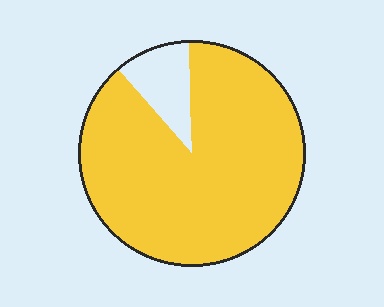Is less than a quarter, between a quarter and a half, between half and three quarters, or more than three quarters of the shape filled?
More than three quarters.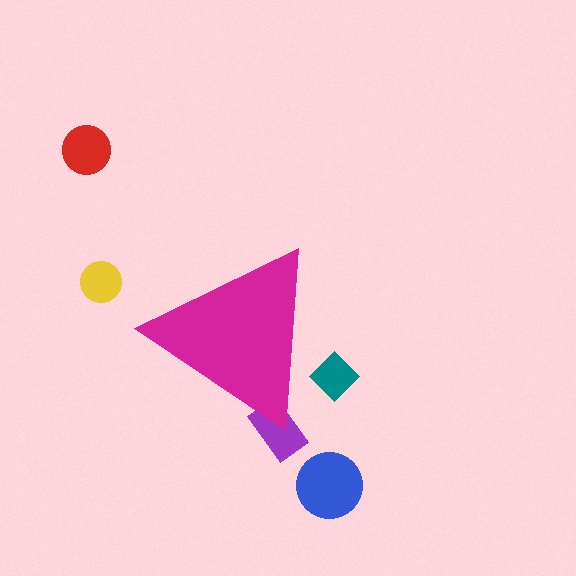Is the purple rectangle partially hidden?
Yes, the purple rectangle is partially hidden behind the magenta triangle.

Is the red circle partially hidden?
No, the red circle is fully visible.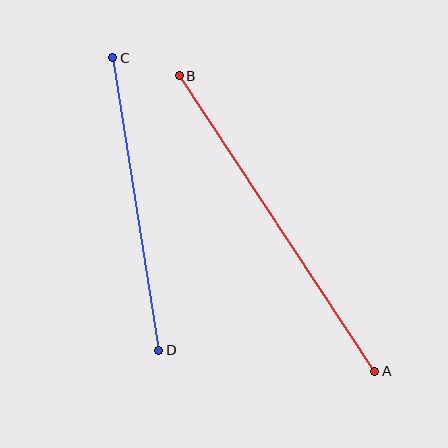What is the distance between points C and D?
The distance is approximately 296 pixels.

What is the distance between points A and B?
The distance is approximately 354 pixels.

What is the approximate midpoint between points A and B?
The midpoint is at approximately (277, 224) pixels.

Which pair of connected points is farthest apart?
Points A and B are farthest apart.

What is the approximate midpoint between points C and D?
The midpoint is at approximately (136, 204) pixels.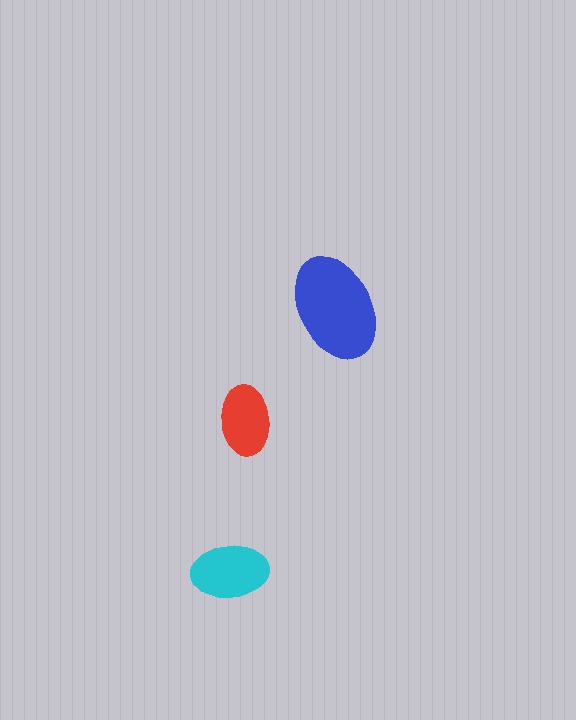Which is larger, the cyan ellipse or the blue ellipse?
The blue one.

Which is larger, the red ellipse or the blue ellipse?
The blue one.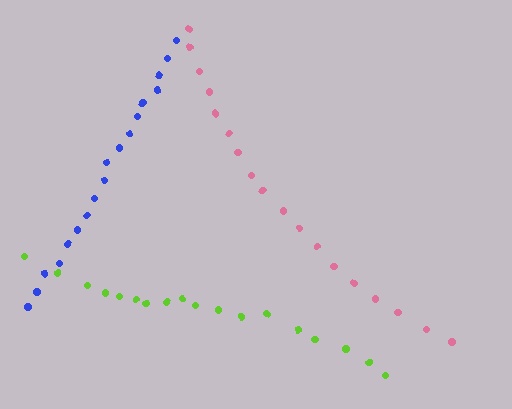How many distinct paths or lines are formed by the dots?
There are 3 distinct paths.